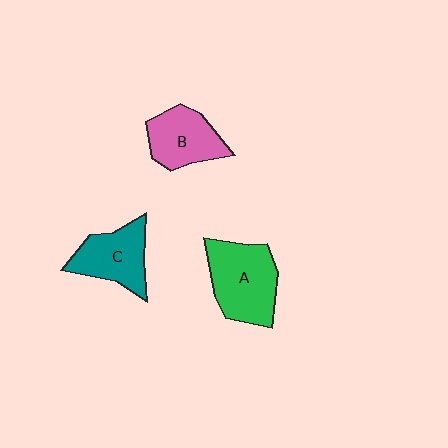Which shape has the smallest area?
Shape B (pink).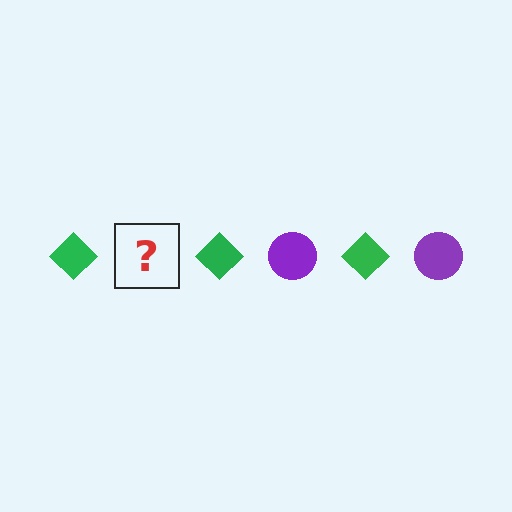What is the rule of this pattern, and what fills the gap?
The rule is that the pattern alternates between green diamond and purple circle. The gap should be filled with a purple circle.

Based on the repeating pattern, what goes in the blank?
The blank should be a purple circle.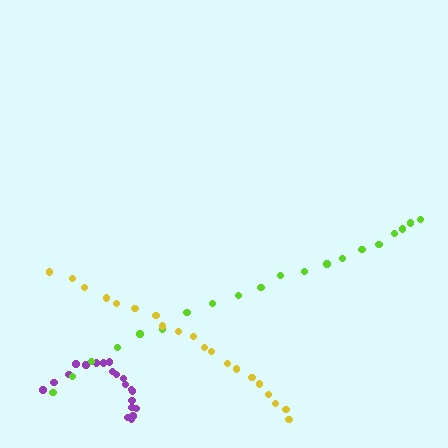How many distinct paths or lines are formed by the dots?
There are 3 distinct paths.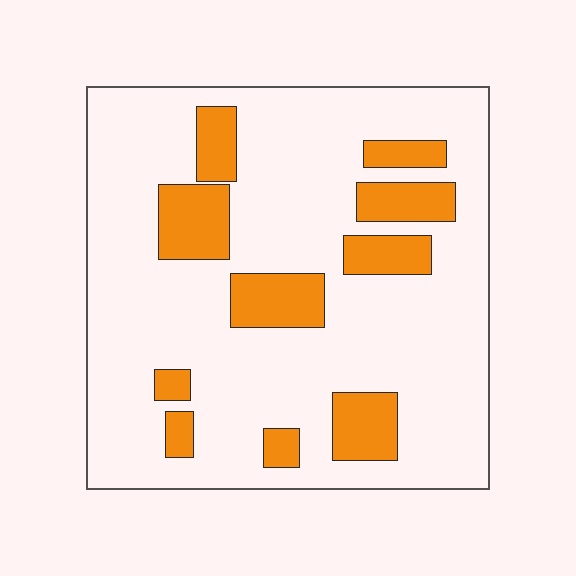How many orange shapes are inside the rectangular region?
10.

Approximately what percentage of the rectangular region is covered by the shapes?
Approximately 20%.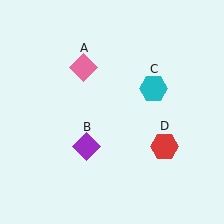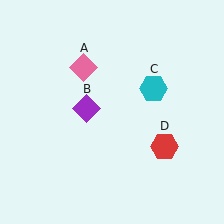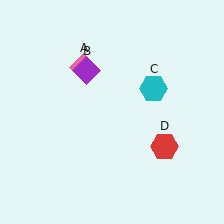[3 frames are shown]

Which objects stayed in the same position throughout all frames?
Pink diamond (object A) and cyan hexagon (object C) and red hexagon (object D) remained stationary.